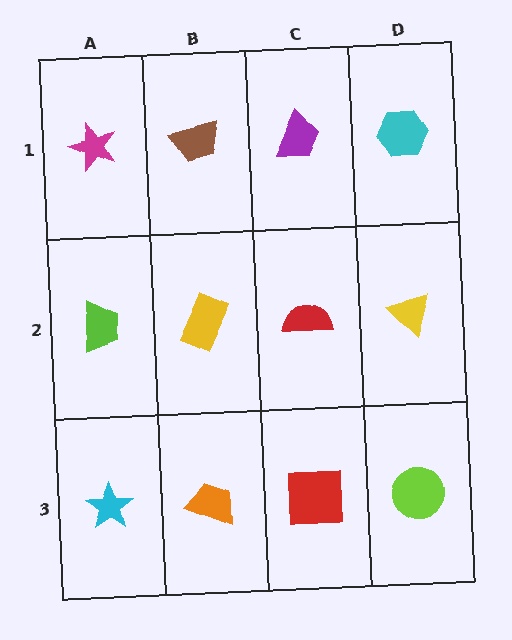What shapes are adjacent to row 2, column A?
A magenta star (row 1, column A), a cyan star (row 3, column A), a yellow rectangle (row 2, column B).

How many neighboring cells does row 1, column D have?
2.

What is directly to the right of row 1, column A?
A brown trapezoid.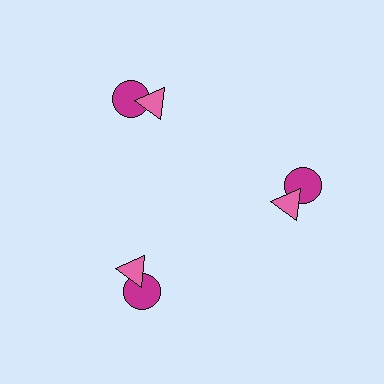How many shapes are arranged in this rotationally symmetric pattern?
There are 6 shapes, arranged in 3 groups of 2.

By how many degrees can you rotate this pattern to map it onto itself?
The pattern maps onto itself every 120 degrees of rotation.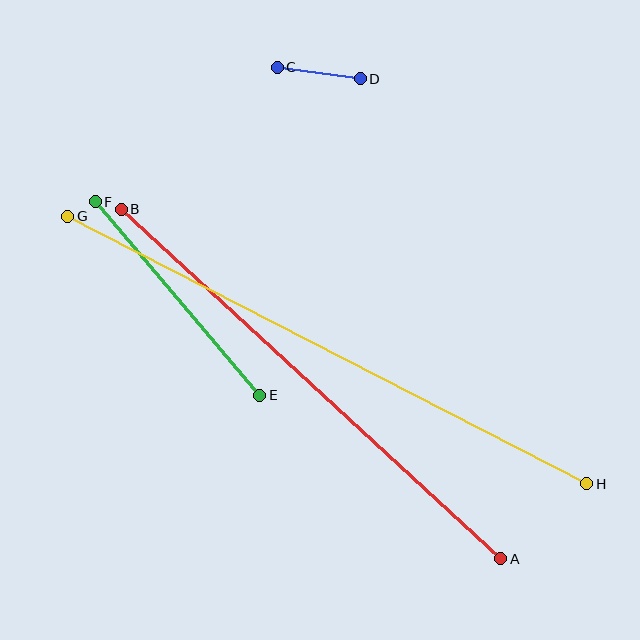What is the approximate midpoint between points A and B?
The midpoint is at approximately (311, 384) pixels.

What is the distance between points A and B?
The distance is approximately 516 pixels.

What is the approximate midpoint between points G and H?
The midpoint is at approximately (327, 350) pixels.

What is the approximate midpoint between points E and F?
The midpoint is at approximately (178, 298) pixels.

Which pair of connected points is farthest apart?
Points G and H are farthest apart.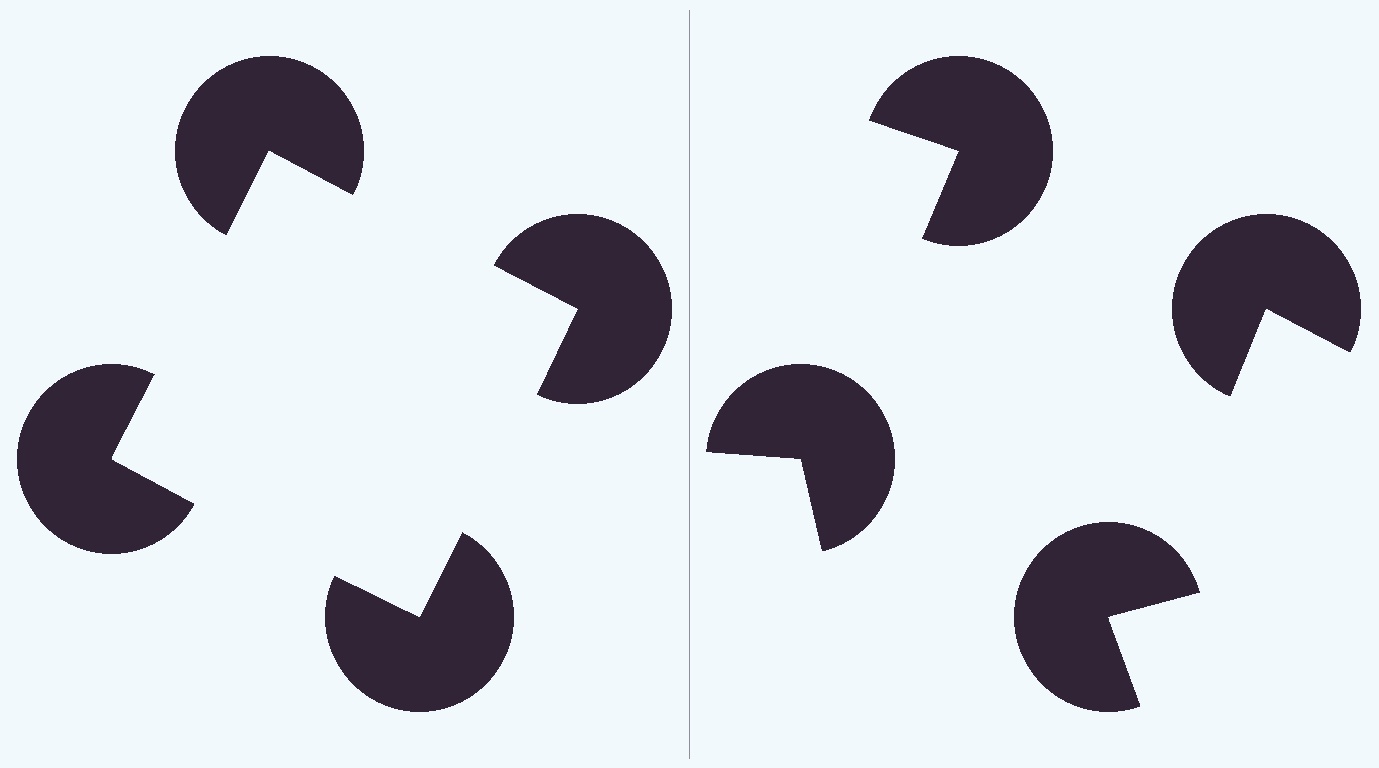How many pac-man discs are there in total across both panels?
8 — 4 on each side.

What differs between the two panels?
The pac-man discs are positioned identically on both sides; only the wedge orientations differ. On the left they align to a square; on the right they are misaligned.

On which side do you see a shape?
An illusory square appears on the left side. On the right side the wedge cuts are rotated, so no coherent shape forms.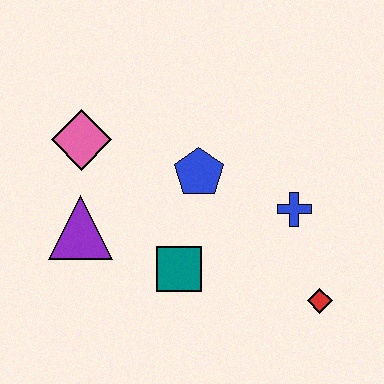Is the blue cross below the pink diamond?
Yes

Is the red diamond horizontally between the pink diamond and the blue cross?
No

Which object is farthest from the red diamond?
The pink diamond is farthest from the red diamond.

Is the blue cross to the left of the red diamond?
Yes